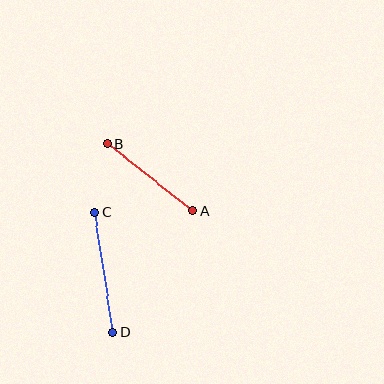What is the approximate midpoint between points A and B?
The midpoint is at approximately (150, 177) pixels.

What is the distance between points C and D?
The distance is approximately 122 pixels.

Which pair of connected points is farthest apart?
Points C and D are farthest apart.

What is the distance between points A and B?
The distance is approximately 109 pixels.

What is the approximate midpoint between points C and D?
The midpoint is at approximately (104, 272) pixels.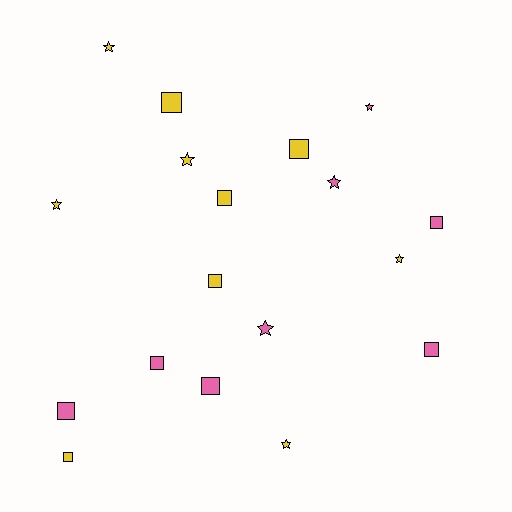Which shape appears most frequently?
Square, with 10 objects.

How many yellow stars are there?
There are 5 yellow stars.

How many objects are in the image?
There are 18 objects.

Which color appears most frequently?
Yellow, with 10 objects.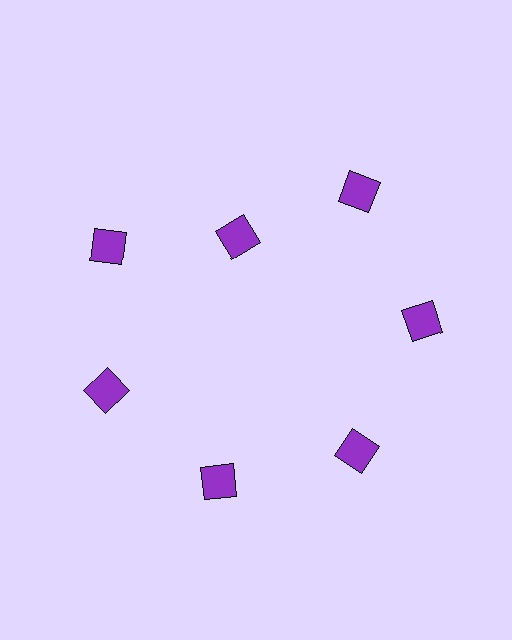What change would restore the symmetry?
The symmetry would be restored by moving it outward, back onto the ring so that all 7 diamonds sit at equal angles and equal distance from the center.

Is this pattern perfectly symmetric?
No. The 7 purple diamonds are arranged in a ring, but one element near the 12 o'clock position is pulled inward toward the center, breaking the 7-fold rotational symmetry.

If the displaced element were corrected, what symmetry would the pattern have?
It would have 7-fold rotational symmetry — the pattern would map onto itself every 51 degrees.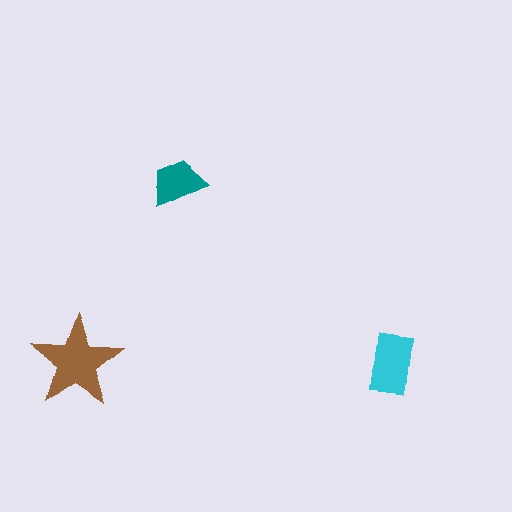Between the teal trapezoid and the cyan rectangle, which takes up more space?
The cyan rectangle.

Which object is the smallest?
The teal trapezoid.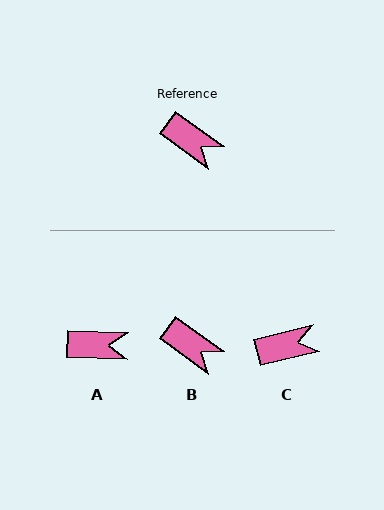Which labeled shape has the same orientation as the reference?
B.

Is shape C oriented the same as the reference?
No, it is off by about 50 degrees.